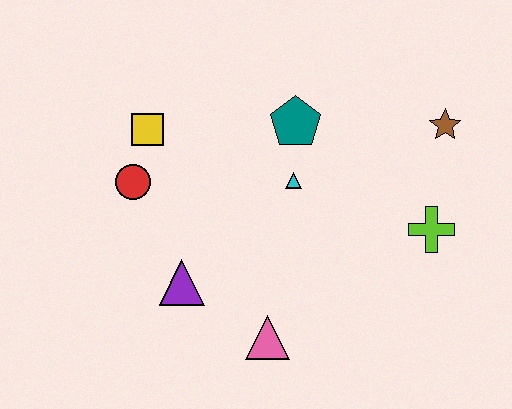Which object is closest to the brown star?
The lime cross is closest to the brown star.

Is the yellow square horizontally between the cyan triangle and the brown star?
No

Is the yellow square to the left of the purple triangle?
Yes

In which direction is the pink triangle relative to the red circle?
The pink triangle is below the red circle.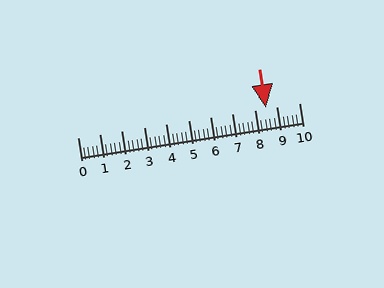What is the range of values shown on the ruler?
The ruler shows values from 0 to 10.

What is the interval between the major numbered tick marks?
The major tick marks are spaced 1 units apart.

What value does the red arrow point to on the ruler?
The red arrow points to approximately 8.5.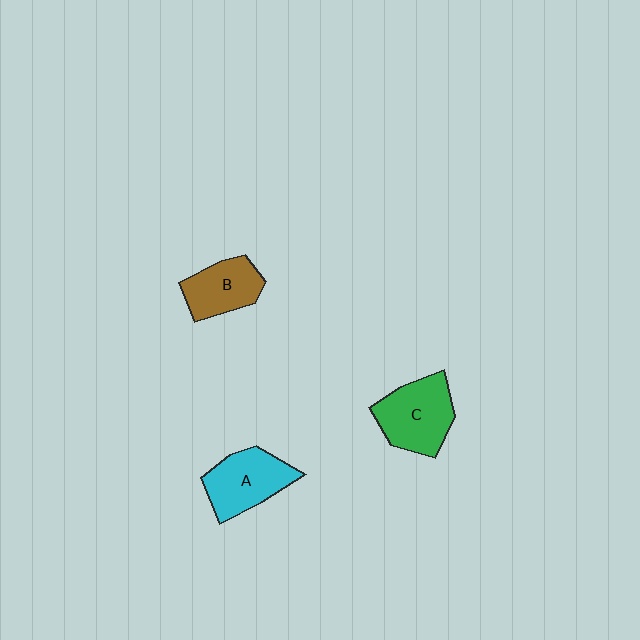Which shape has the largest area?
Shape C (green).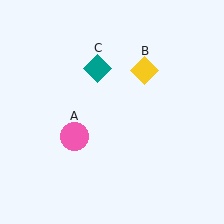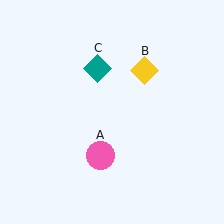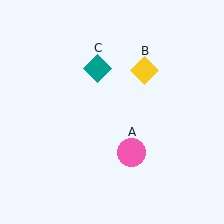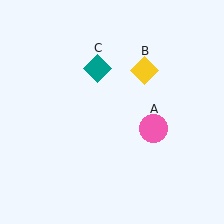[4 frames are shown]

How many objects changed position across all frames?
1 object changed position: pink circle (object A).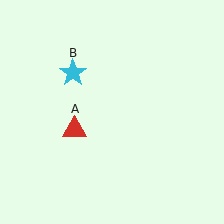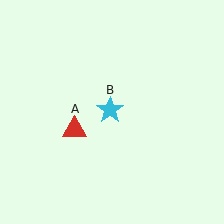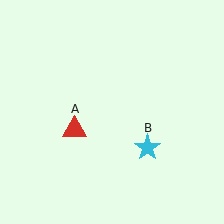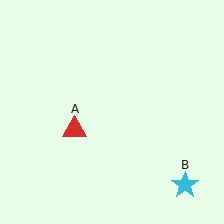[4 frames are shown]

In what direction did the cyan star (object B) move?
The cyan star (object B) moved down and to the right.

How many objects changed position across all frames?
1 object changed position: cyan star (object B).